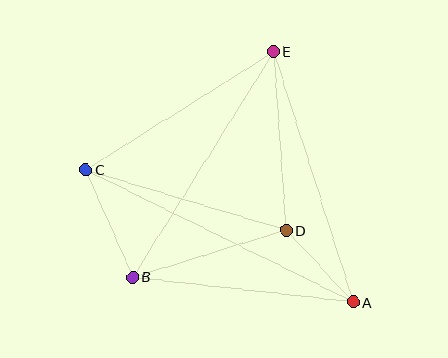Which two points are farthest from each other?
Points A and C are farthest from each other.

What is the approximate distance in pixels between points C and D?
The distance between C and D is approximately 209 pixels.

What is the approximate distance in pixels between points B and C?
The distance between B and C is approximately 117 pixels.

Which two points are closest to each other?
Points A and D are closest to each other.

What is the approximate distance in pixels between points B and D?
The distance between B and D is approximately 160 pixels.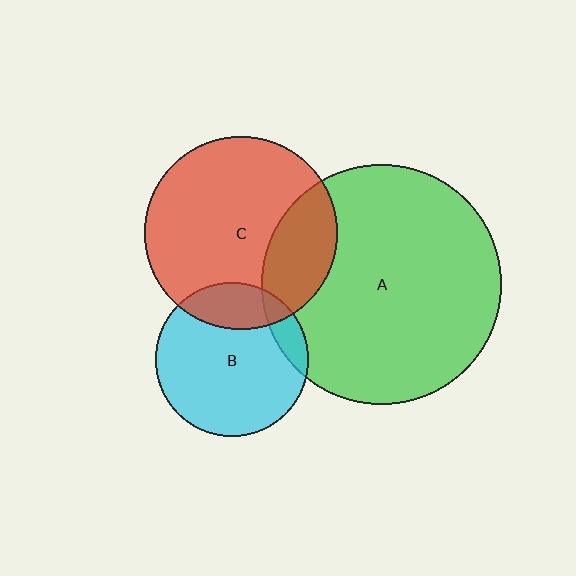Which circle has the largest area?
Circle A (green).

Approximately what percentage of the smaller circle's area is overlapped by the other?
Approximately 20%.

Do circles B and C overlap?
Yes.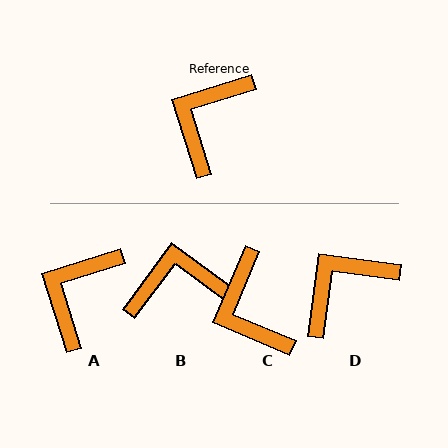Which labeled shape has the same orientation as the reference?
A.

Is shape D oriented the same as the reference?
No, it is off by about 25 degrees.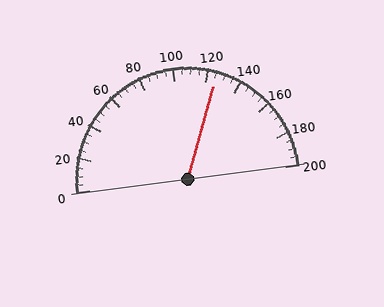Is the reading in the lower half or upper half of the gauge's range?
The reading is in the upper half of the range (0 to 200).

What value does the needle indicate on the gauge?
The needle indicates approximately 125.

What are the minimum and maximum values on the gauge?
The gauge ranges from 0 to 200.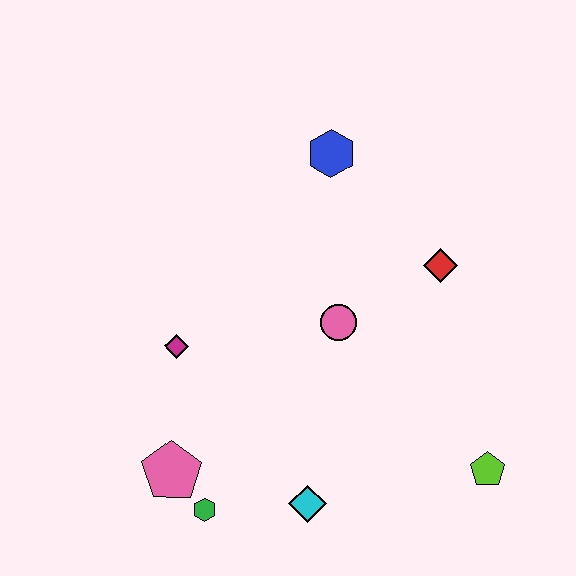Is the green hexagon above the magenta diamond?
No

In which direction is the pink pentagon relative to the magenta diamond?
The pink pentagon is below the magenta diamond.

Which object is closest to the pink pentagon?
The green hexagon is closest to the pink pentagon.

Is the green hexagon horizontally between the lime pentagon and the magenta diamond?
Yes